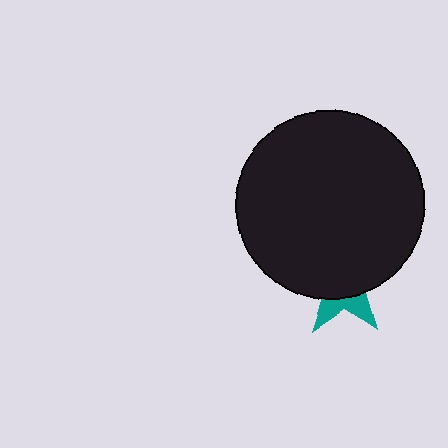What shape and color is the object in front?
The object in front is a black circle.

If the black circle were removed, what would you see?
You would see the complete teal star.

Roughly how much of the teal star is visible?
A small part of it is visible (roughly 31%).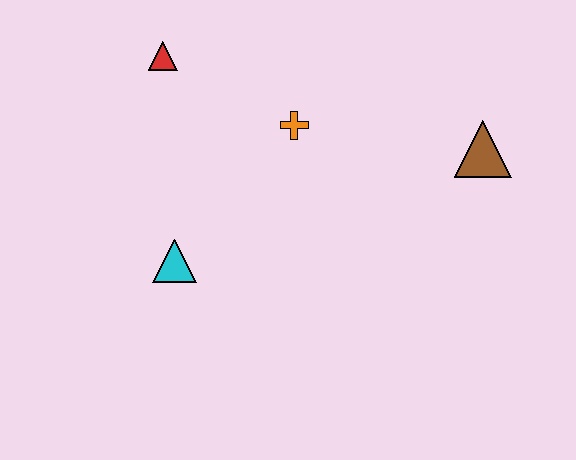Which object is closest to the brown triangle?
The orange cross is closest to the brown triangle.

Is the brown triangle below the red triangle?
Yes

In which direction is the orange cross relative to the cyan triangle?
The orange cross is above the cyan triangle.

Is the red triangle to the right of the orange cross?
No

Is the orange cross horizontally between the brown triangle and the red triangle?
Yes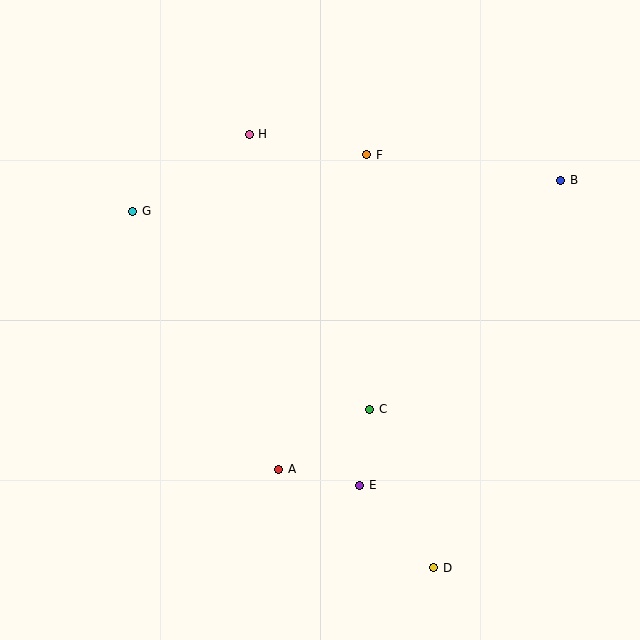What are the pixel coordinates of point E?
Point E is at (360, 485).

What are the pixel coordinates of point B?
Point B is at (561, 180).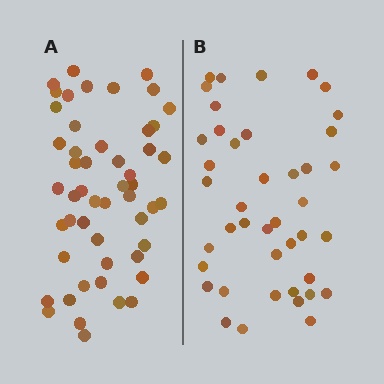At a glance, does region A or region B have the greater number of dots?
Region A (the left region) has more dots.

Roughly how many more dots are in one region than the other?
Region A has roughly 8 or so more dots than region B.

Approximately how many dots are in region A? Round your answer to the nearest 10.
About 50 dots. (The exact count is 51, which rounds to 50.)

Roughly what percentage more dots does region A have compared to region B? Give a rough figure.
About 20% more.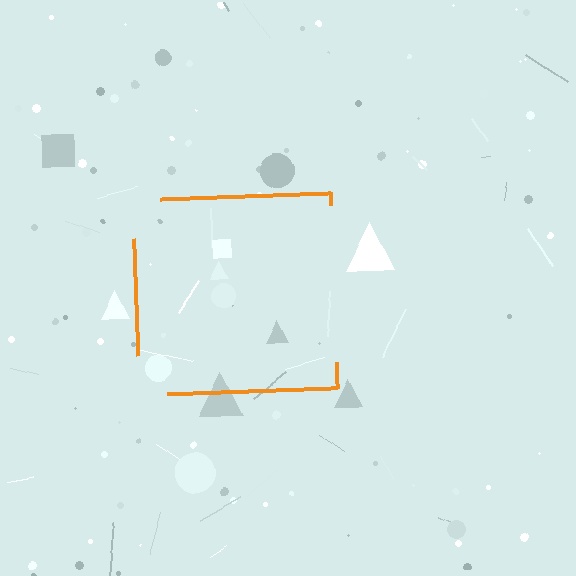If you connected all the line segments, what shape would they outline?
They would outline a square.